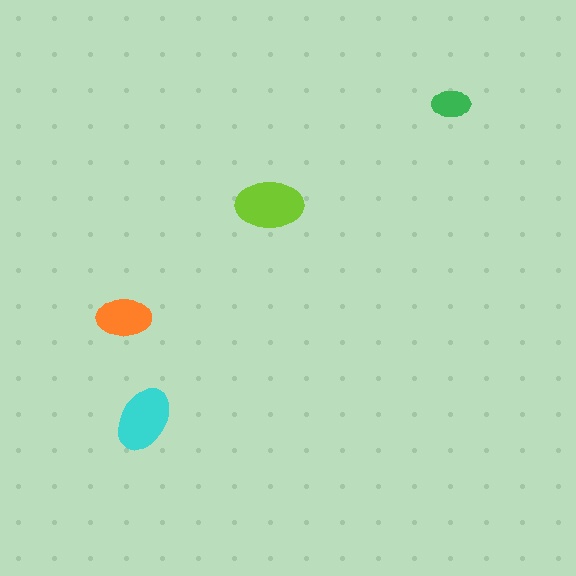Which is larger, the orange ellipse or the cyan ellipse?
The cyan one.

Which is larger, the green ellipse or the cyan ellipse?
The cyan one.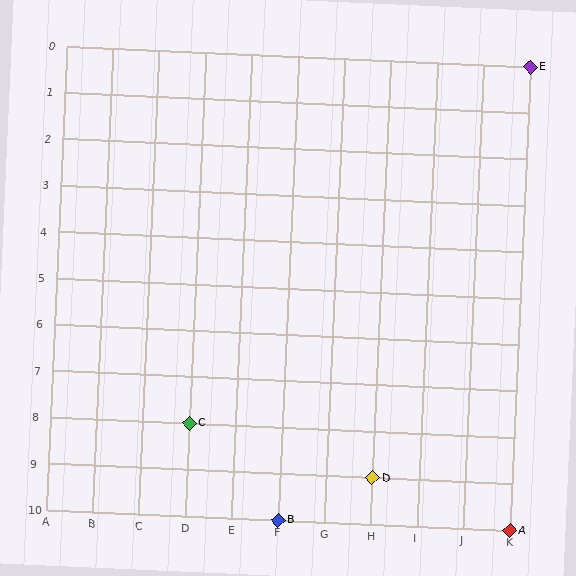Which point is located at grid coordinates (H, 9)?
Point D is at (H, 9).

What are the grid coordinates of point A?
Point A is at grid coordinates (K, 10).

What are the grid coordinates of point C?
Point C is at grid coordinates (D, 8).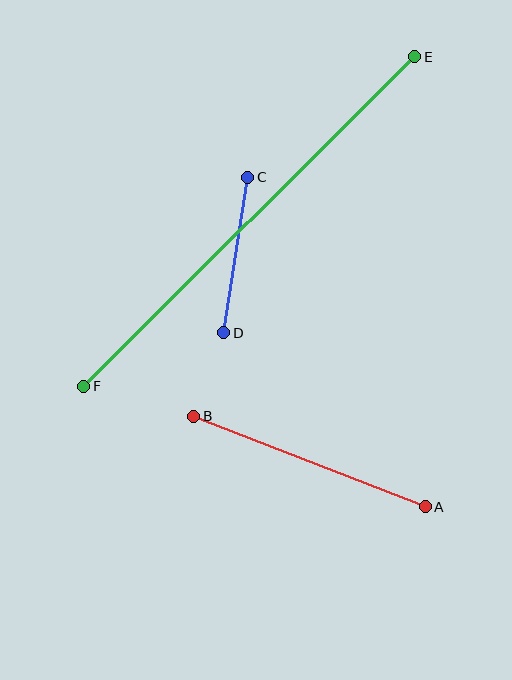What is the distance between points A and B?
The distance is approximately 249 pixels.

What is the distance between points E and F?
The distance is approximately 467 pixels.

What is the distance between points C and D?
The distance is approximately 157 pixels.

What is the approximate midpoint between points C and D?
The midpoint is at approximately (236, 255) pixels.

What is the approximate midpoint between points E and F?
The midpoint is at approximately (249, 222) pixels.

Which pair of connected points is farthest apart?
Points E and F are farthest apart.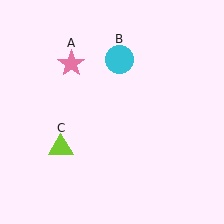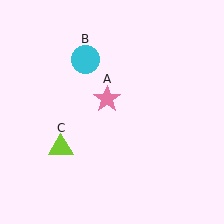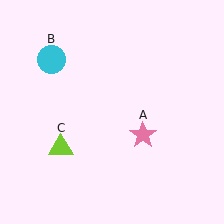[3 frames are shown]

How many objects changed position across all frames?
2 objects changed position: pink star (object A), cyan circle (object B).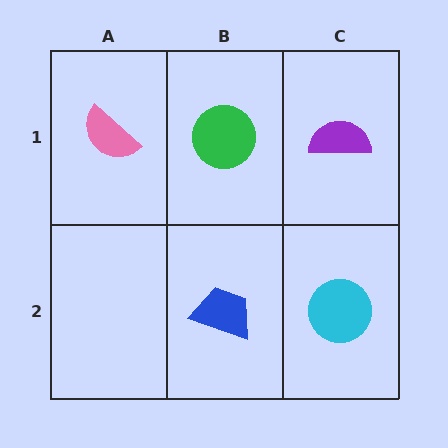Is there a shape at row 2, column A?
No, that cell is empty.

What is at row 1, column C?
A purple semicircle.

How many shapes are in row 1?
3 shapes.